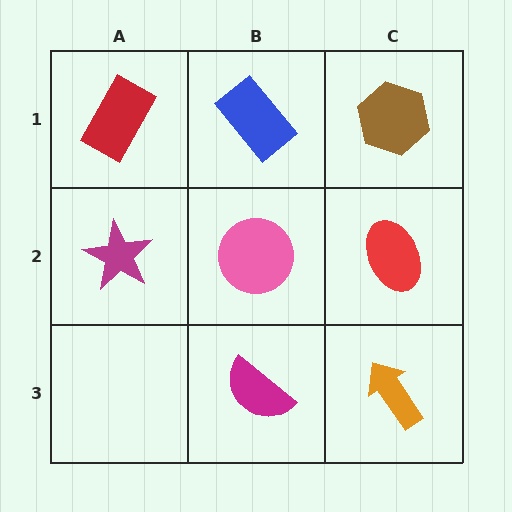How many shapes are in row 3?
2 shapes.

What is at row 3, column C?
An orange arrow.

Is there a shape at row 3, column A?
No, that cell is empty.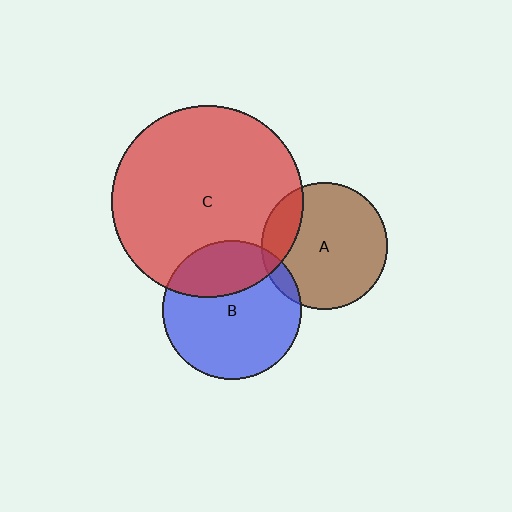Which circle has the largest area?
Circle C (red).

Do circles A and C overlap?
Yes.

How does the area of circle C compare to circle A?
Approximately 2.3 times.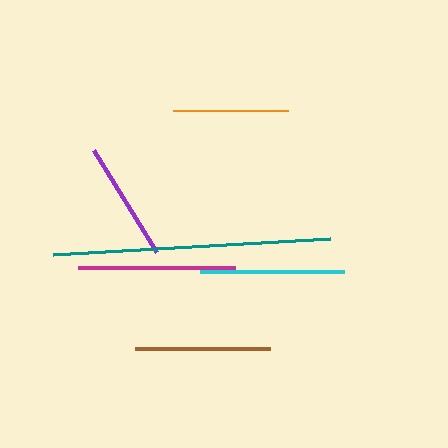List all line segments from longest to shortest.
From longest to shortest: teal, magenta, cyan, brown, purple, orange.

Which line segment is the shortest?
The orange line is the shortest at approximately 116 pixels.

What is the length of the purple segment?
The purple segment is approximately 120 pixels long.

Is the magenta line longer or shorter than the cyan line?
The magenta line is longer than the cyan line.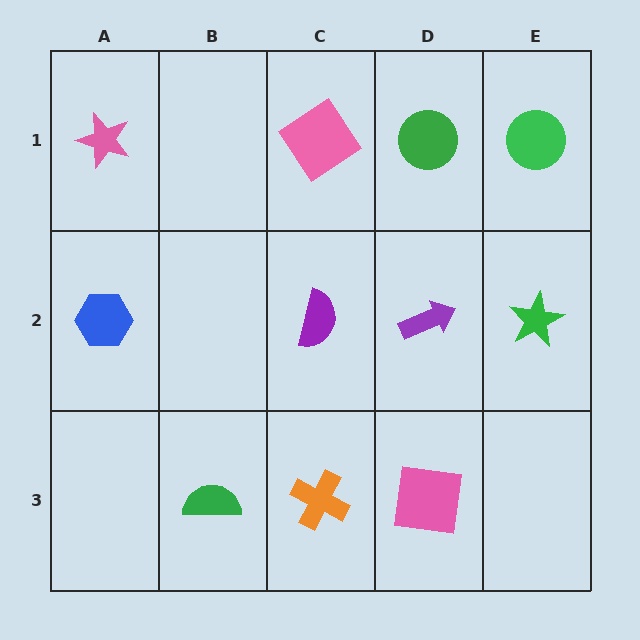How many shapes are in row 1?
4 shapes.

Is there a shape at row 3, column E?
No, that cell is empty.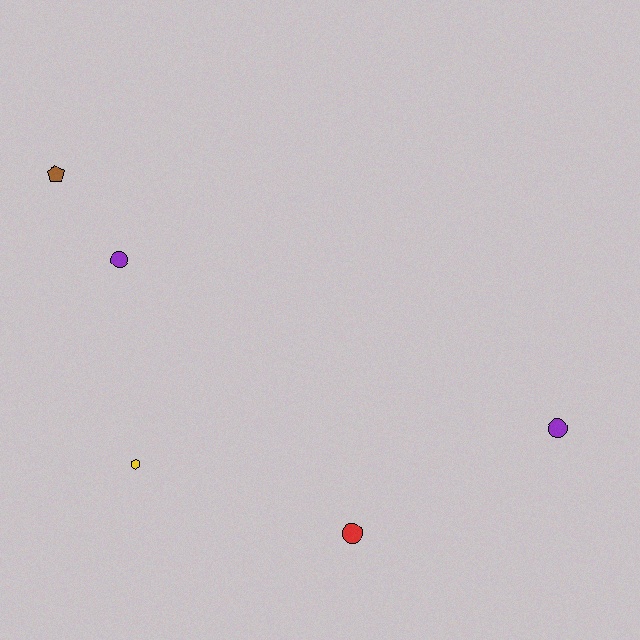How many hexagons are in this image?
There is 1 hexagon.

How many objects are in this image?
There are 5 objects.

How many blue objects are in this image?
There are no blue objects.